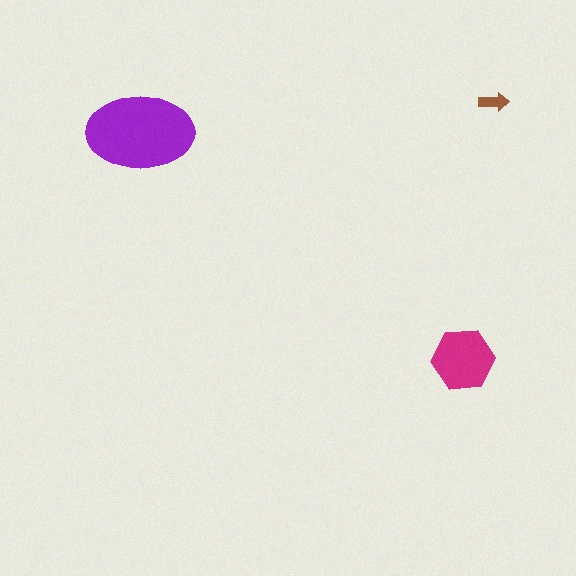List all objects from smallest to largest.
The brown arrow, the magenta hexagon, the purple ellipse.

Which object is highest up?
The brown arrow is topmost.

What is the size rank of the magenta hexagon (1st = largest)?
2nd.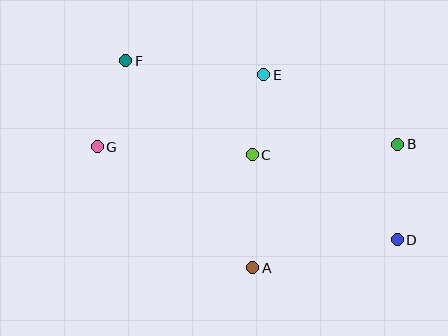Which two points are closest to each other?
Points C and E are closest to each other.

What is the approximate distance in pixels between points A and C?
The distance between A and C is approximately 113 pixels.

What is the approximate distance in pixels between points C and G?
The distance between C and G is approximately 155 pixels.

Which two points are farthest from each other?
Points D and F are farthest from each other.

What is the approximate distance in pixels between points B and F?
The distance between B and F is approximately 285 pixels.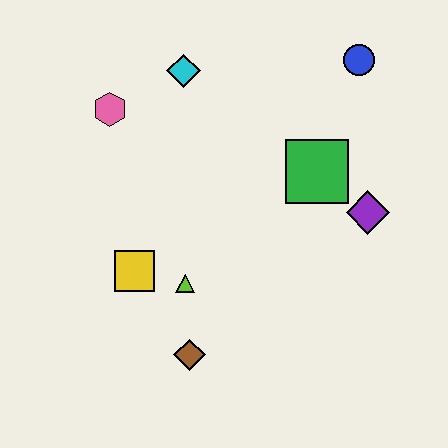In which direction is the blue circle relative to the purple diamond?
The blue circle is above the purple diamond.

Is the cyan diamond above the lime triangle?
Yes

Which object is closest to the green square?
The purple diamond is closest to the green square.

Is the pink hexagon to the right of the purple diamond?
No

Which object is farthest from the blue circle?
The brown diamond is farthest from the blue circle.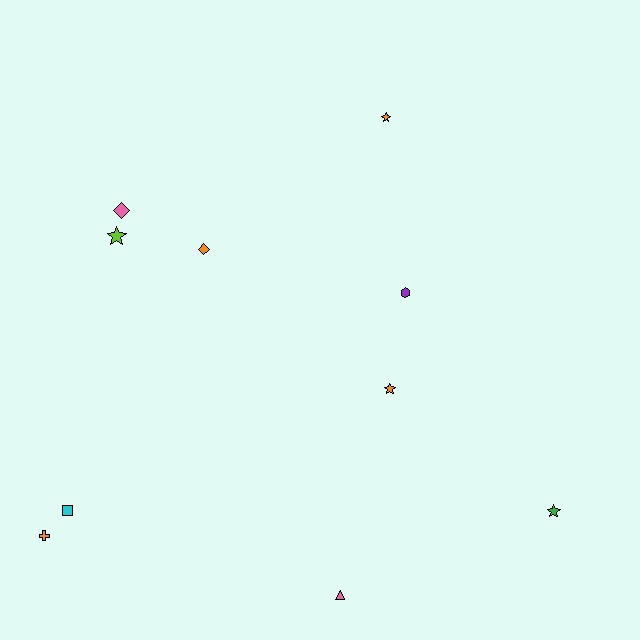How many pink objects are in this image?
There are 2 pink objects.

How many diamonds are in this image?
There are 2 diamonds.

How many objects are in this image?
There are 10 objects.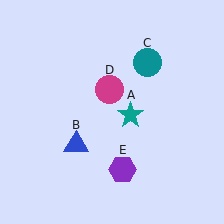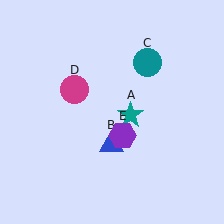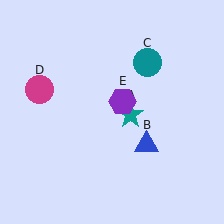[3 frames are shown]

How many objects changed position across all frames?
3 objects changed position: blue triangle (object B), magenta circle (object D), purple hexagon (object E).